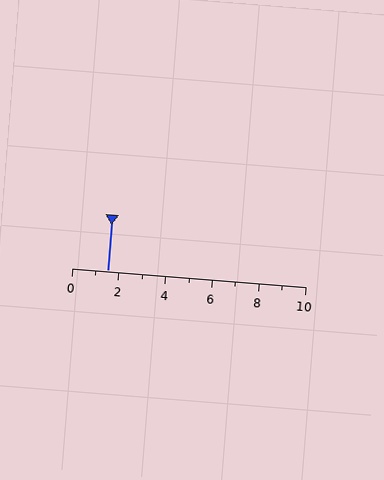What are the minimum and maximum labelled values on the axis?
The axis runs from 0 to 10.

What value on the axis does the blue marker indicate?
The marker indicates approximately 1.5.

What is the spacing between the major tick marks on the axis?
The major ticks are spaced 2 apart.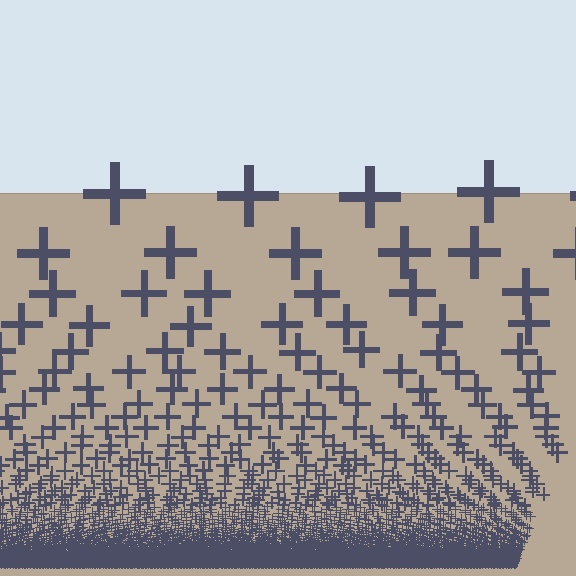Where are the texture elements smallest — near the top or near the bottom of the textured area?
Near the bottom.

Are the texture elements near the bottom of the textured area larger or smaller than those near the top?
Smaller. The gradient is inverted — elements near the bottom are smaller and denser.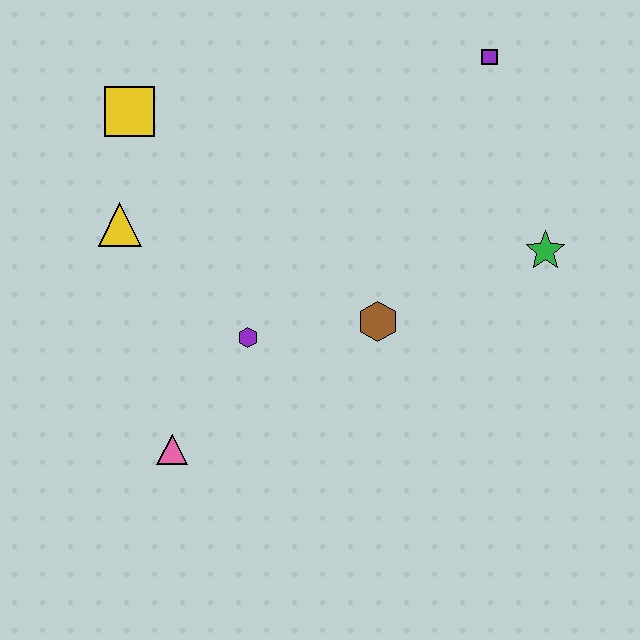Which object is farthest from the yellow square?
The green star is farthest from the yellow square.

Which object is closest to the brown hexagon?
The purple hexagon is closest to the brown hexagon.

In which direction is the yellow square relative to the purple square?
The yellow square is to the left of the purple square.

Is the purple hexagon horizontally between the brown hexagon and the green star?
No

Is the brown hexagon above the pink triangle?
Yes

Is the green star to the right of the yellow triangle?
Yes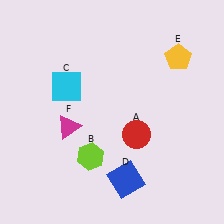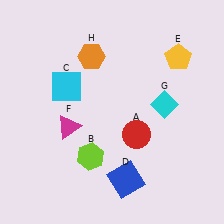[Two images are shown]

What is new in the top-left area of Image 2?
An orange hexagon (H) was added in the top-left area of Image 2.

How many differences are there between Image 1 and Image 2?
There are 2 differences between the two images.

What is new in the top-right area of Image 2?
A cyan diamond (G) was added in the top-right area of Image 2.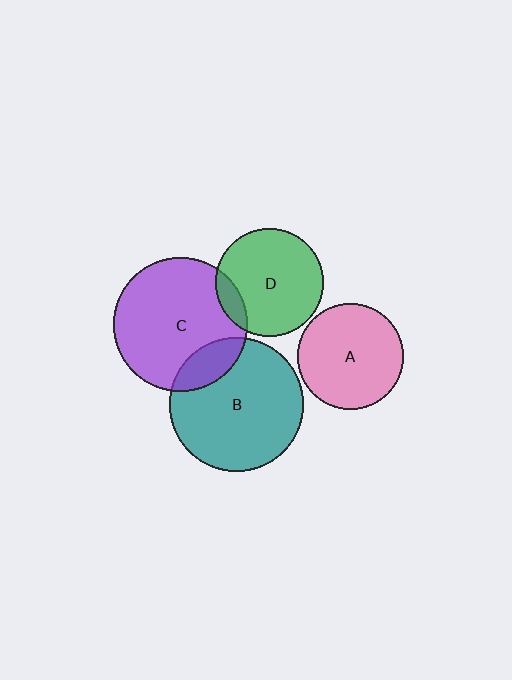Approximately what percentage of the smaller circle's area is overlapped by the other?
Approximately 10%.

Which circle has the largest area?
Circle C (purple).